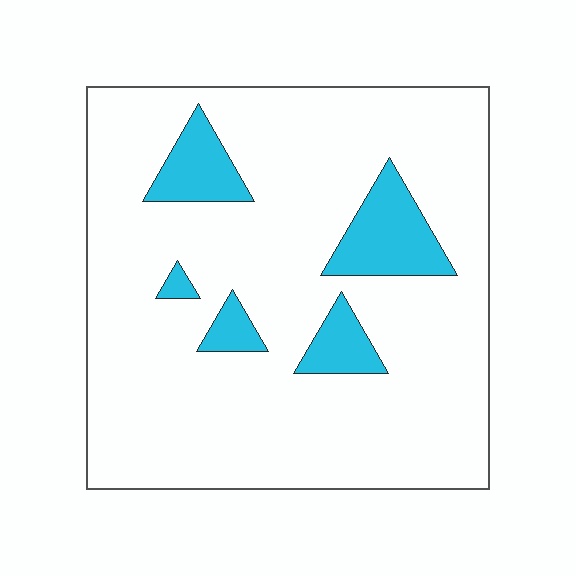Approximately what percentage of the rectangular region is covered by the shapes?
Approximately 15%.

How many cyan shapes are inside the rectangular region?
5.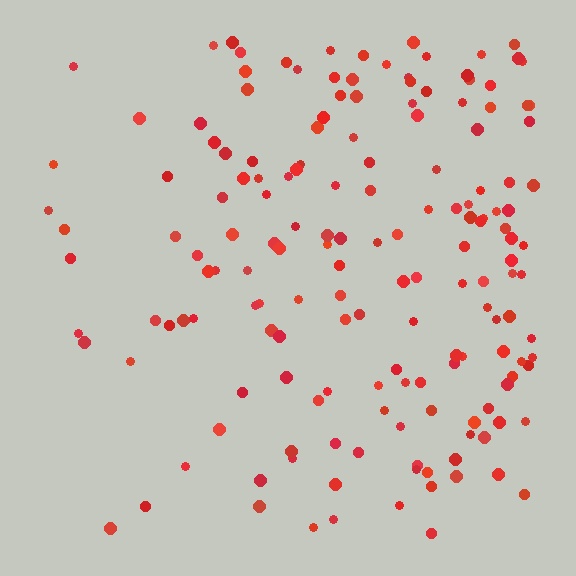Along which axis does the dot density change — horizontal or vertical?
Horizontal.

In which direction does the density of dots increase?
From left to right, with the right side densest.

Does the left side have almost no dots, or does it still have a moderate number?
Still a moderate number, just noticeably fewer than the right.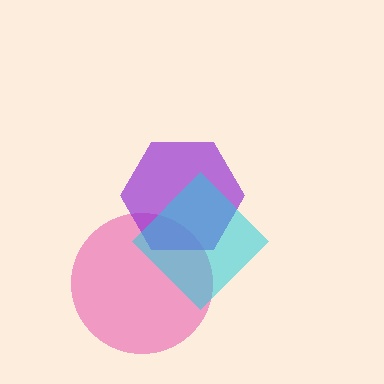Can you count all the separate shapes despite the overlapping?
Yes, there are 3 separate shapes.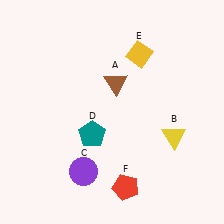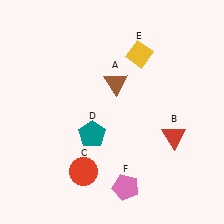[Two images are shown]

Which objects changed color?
B changed from yellow to red. C changed from purple to red. F changed from red to pink.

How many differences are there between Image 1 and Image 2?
There are 3 differences between the two images.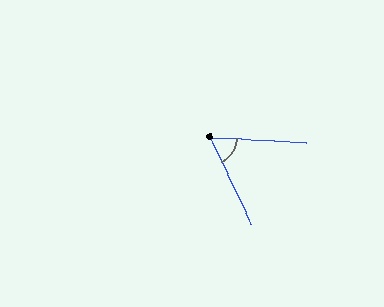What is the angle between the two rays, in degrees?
Approximately 61 degrees.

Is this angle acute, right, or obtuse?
It is acute.